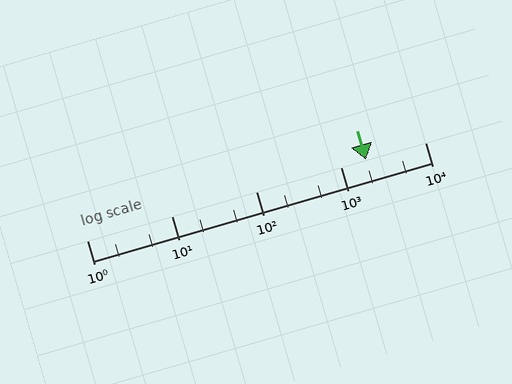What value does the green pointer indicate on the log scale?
The pointer indicates approximately 2000.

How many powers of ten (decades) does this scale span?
The scale spans 4 decades, from 1 to 10000.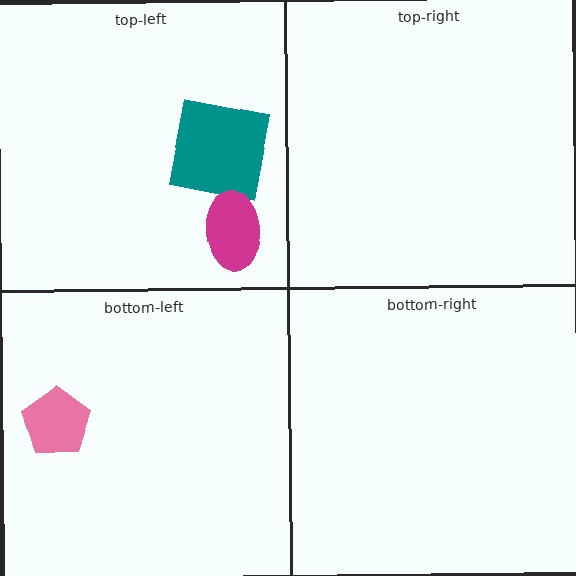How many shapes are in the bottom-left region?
1.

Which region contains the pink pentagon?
The bottom-left region.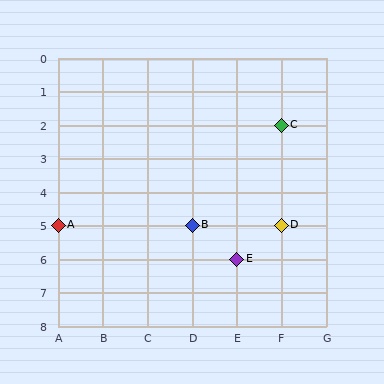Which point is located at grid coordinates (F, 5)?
Point D is at (F, 5).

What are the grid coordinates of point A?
Point A is at grid coordinates (A, 5).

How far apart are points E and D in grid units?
Points E and D are 1 column and 1 row apart (about 1.4 grid units diagonally).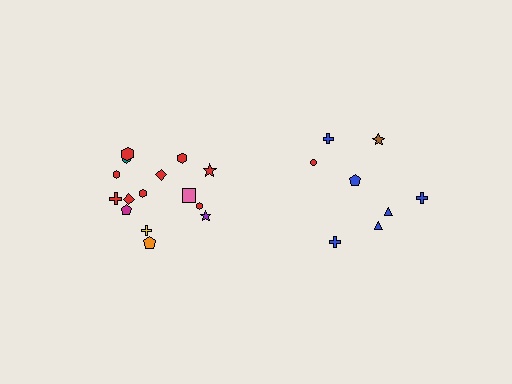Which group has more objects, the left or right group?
The left group.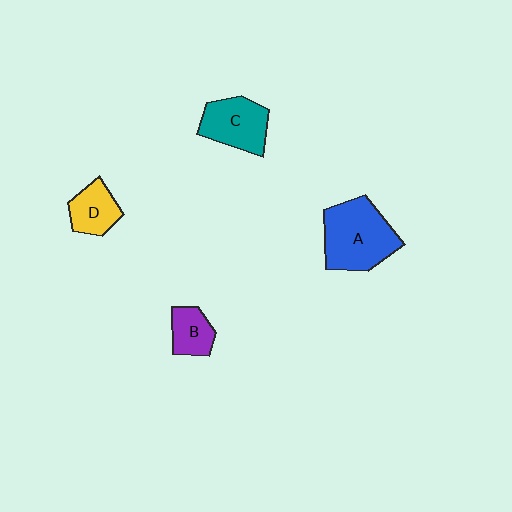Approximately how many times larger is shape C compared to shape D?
Approximately 1.4 times.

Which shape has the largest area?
Shape A (blue).